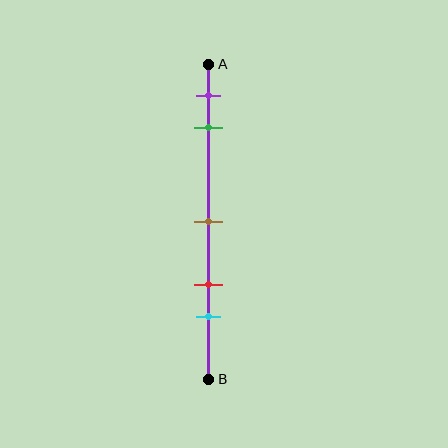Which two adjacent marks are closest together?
The purple and green marks are the closest adjacent pair.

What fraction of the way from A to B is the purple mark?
The purple mark is approximately 10% (0.1) of the way from A to B.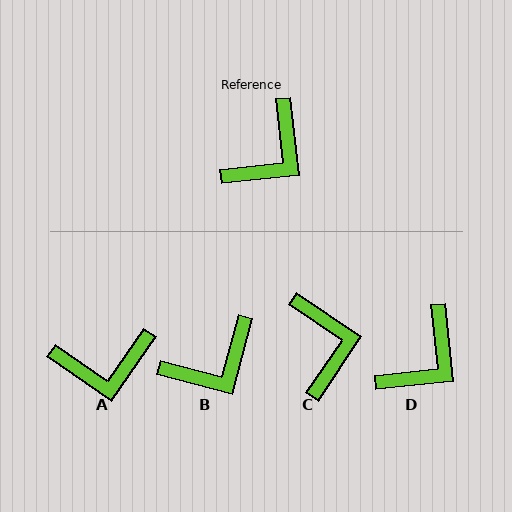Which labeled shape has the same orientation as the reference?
D.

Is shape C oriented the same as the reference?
No, it is off by about 50 degrees.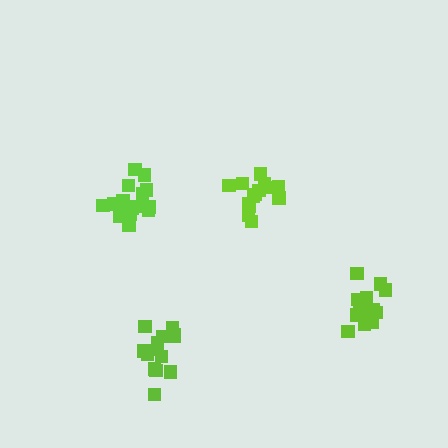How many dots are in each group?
Group 1: 16 dots, Group 2: 14 dots, Group 3: 15 dots, Group 4: 16 dots (61 total).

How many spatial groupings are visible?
There are 4 spatial groupings.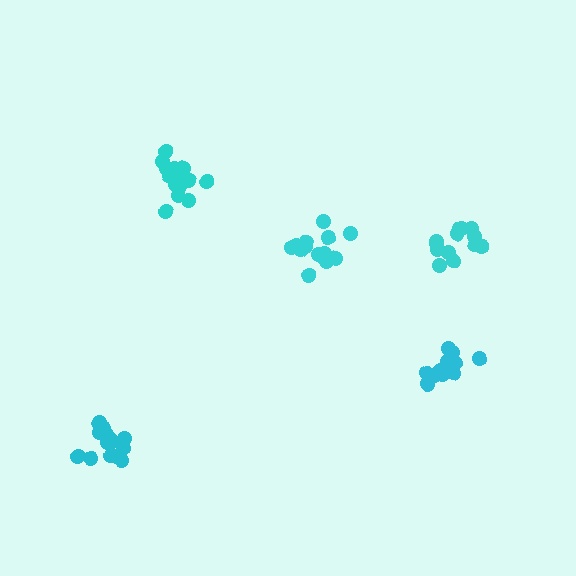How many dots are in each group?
Group 1: 14 dots, Group 2: 16 dots, Group 3: 17 dots, Group 4: 12 dots, Group 5: 11 dots (70 total).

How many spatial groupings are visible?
There are 5 spatial groupings.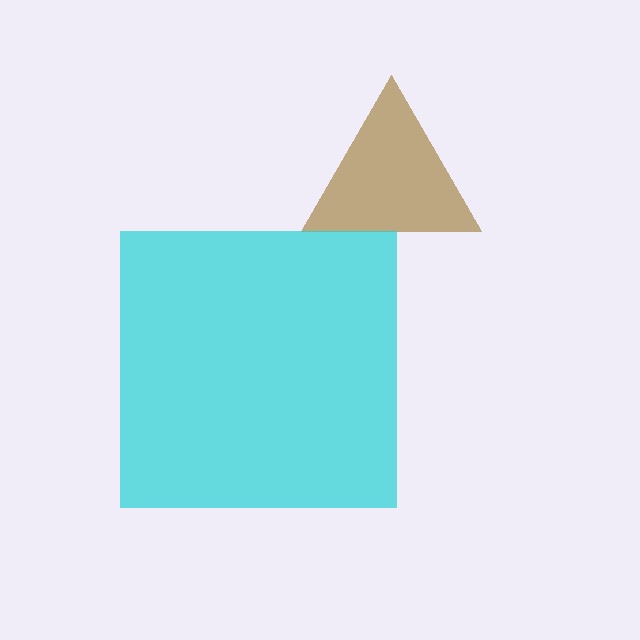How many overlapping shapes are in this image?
There are 2 overlapping shapes in the image.